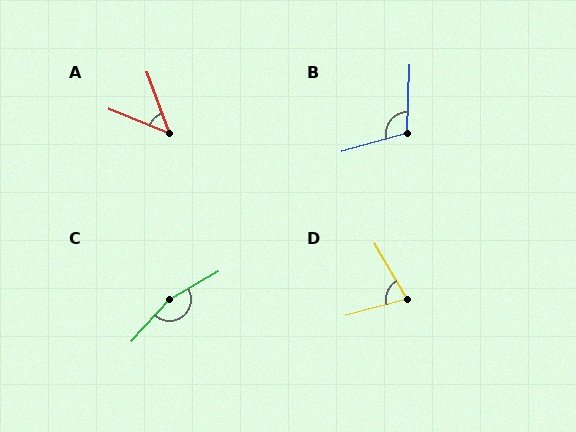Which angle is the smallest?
A, at approximately 48 degrees.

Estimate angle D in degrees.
Approximately 75 degrees.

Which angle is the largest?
C, at approximately 162 degrees.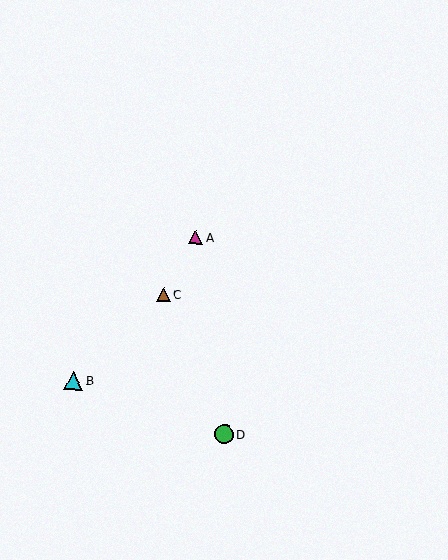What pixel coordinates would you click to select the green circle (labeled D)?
Click at (224, 434) to select the green circle D.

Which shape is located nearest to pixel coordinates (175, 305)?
The brown triangle (labeled C) at (164, 294) is nearest to that location.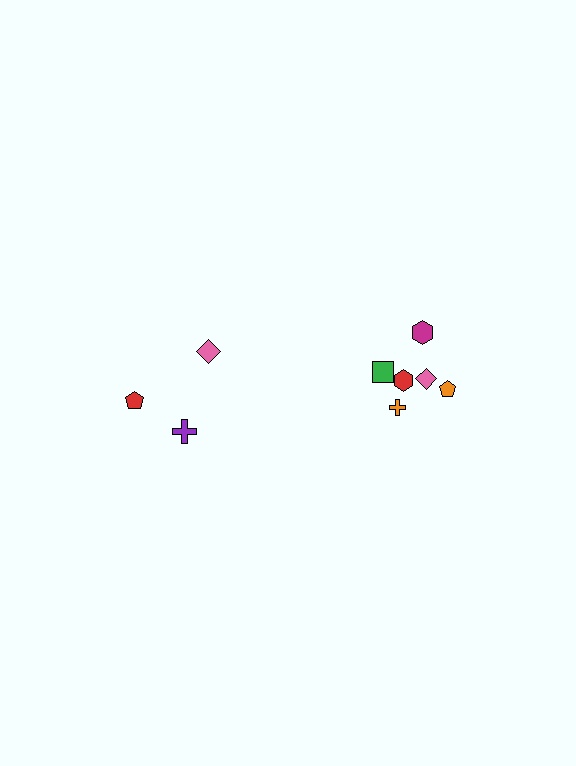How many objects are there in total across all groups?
There are 9 objects.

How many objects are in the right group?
There are 6 objects.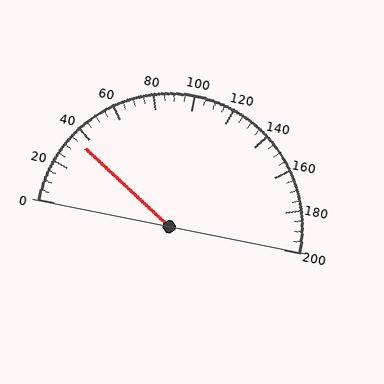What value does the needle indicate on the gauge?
The needle indicates approximately 35.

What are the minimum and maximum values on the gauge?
The gauge ranges from 0 to 200.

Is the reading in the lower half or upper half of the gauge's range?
The reading is in the lower half of the range (0 to 200).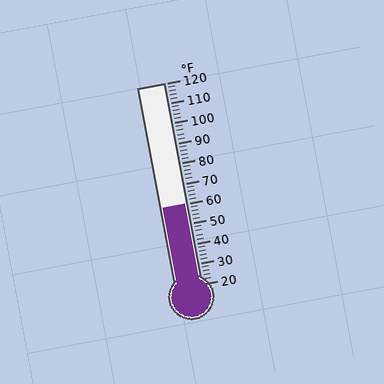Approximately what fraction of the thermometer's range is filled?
The thermometer is filled to approximately 40% of its range.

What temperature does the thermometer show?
The thermometer shows approximately 60°F.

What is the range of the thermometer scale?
The thermometer scale ranges from 20°F to 120°F.